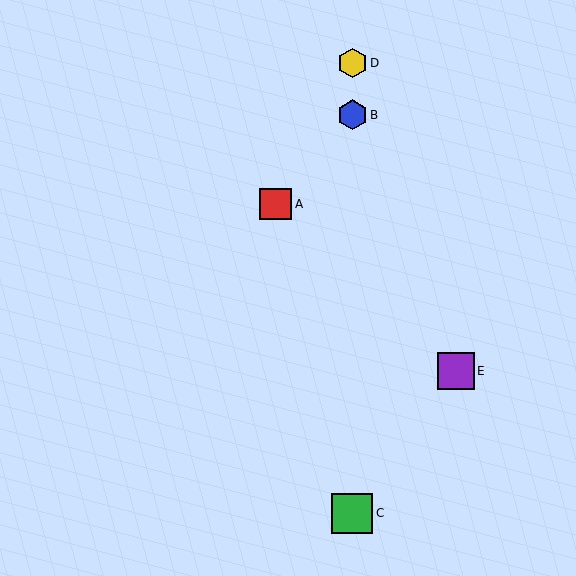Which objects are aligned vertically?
Objects B, C, D are aligned vertically.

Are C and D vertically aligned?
Yes, both are at x≈352.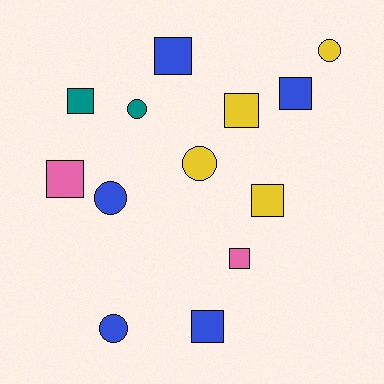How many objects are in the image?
There are 13 objects.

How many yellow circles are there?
There are 2 yellow circles.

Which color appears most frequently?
Blue, with 5 objects.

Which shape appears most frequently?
Square, with 8 objects.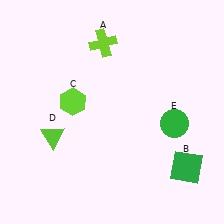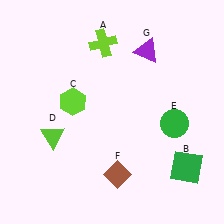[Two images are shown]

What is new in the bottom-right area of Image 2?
A brown diamond (F) was added in the bottom-right area of Image 2.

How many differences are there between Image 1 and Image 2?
There are 2 differences between the two images.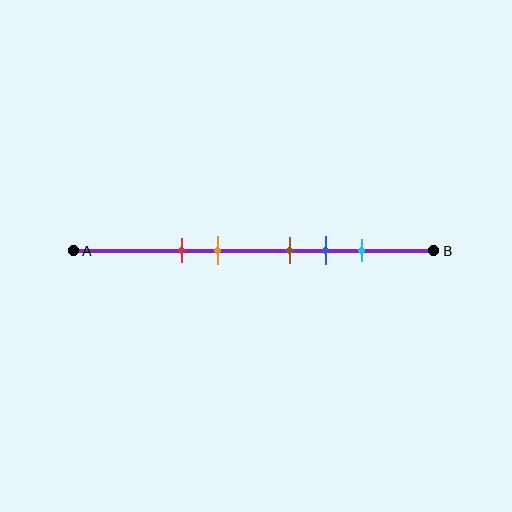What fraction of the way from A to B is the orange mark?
The orange mark is approximately 40% (0.4) of the way from A to B.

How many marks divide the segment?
There are 5 marks dividing the segment.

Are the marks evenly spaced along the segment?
No, the marks are not evenly spaced.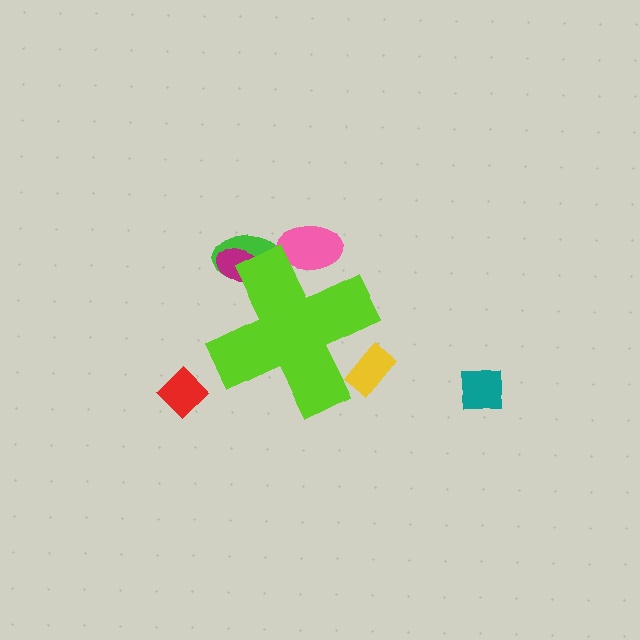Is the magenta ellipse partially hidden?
Yes, the magenta ellipse is partially hidden behind the lime cross.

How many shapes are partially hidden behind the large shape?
4 shapes are partially hidden.